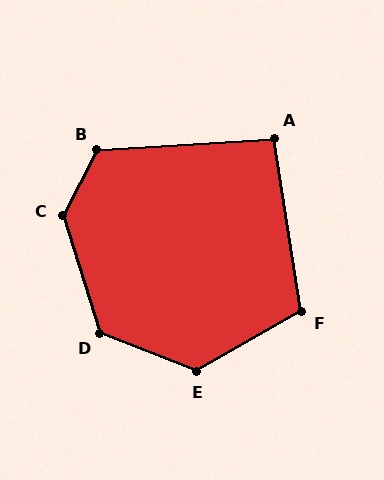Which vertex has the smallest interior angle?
A, at approximately 95 degrees.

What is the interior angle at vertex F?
Approximately 111 degrees (obtuse).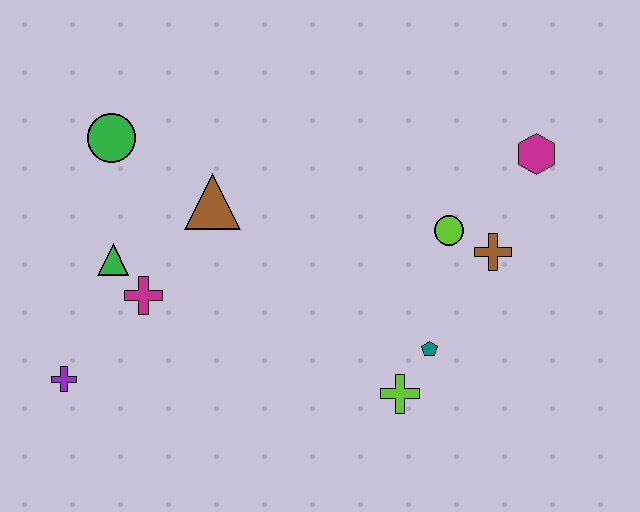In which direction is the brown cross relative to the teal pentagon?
The brown cross is above the teal pentagon.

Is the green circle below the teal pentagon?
No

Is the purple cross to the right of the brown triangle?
No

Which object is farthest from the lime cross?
The green circle is farthest from the lime cross.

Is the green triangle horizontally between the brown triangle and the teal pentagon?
No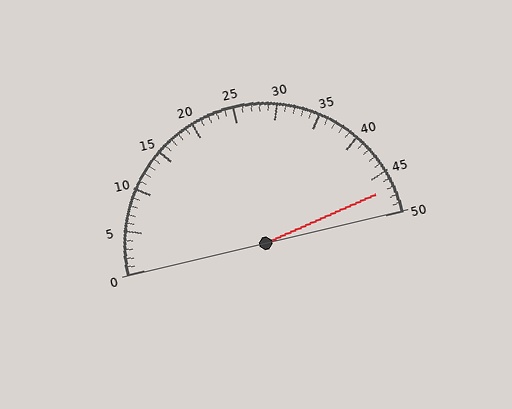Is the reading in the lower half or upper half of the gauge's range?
The reading is in the upper half of the range (0 to 50).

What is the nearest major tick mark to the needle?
The nearest major tick mark is 45.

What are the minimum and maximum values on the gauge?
The gauge ranges from 0 to 50.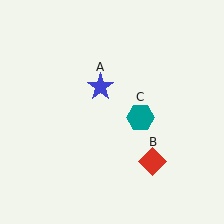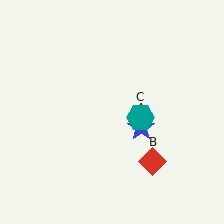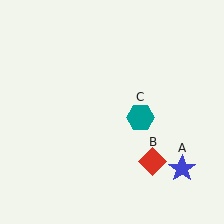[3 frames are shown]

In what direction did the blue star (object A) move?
The blue star (object A) moved down and to the right.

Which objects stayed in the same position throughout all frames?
Red diamond (object B) and teal hexagon (object C) remained stationary.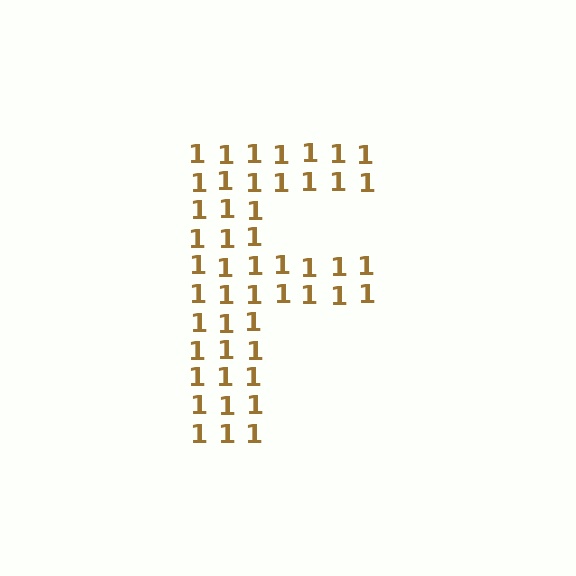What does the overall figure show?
The overall figure shows the letter F.